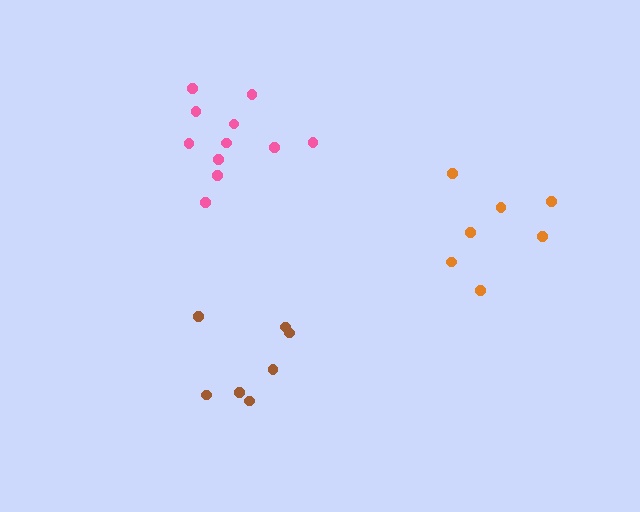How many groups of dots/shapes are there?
There are 3 groups.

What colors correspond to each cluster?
The clusters are colored: brown, orange, pink.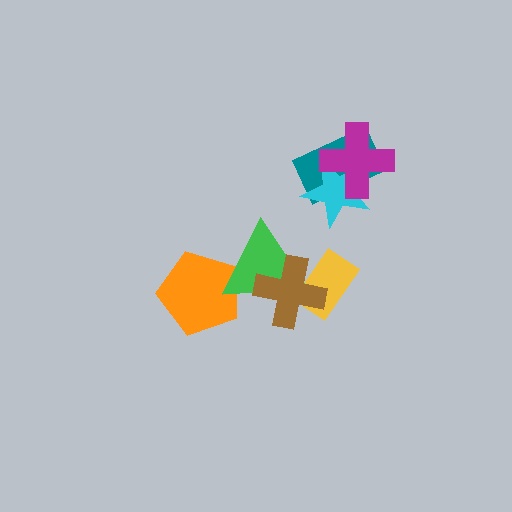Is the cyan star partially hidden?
Yes, it is partially covered by another shape.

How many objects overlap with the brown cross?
2 objects overlap with the brown cross.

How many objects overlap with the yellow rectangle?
2 objects overlap with the yellow rectangle.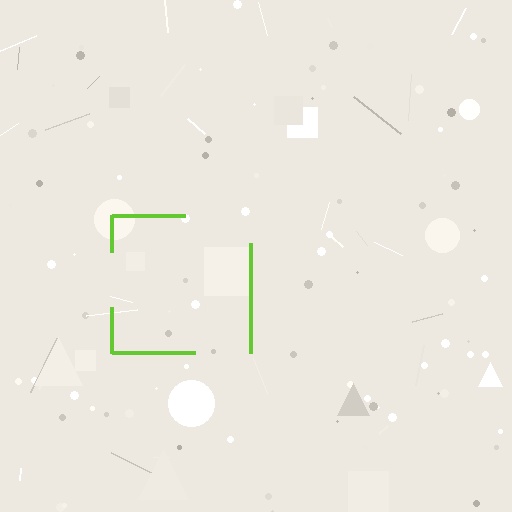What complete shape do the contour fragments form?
The contour fragments form a square.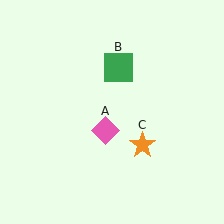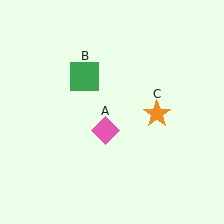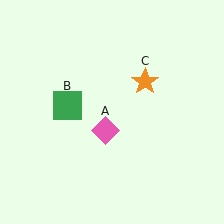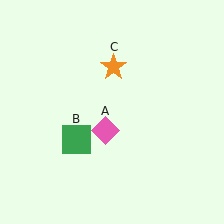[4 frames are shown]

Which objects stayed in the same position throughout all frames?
Pink diamond (object A) remained stationary.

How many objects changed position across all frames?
2 objects changed position: green square (object B), orange star (object C).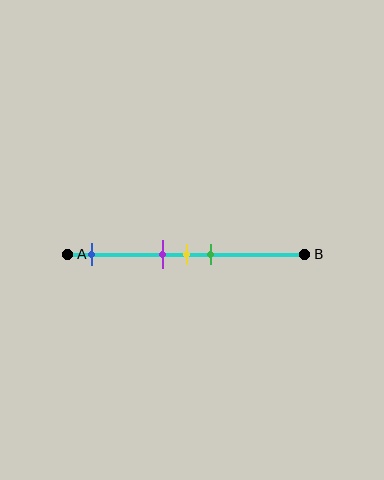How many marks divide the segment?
There are 4 marks dividing the segment.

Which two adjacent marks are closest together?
The purple and yellow marks are the closest adjacent pair.